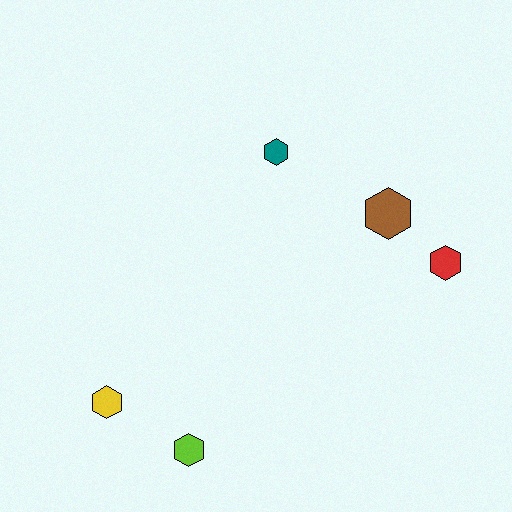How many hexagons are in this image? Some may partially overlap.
There are 5 hexagons.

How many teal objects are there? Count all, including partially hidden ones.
There is 1 teal object.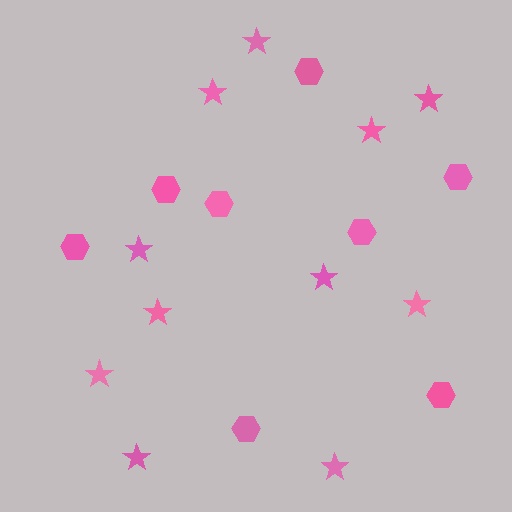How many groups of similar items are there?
There are 2 groups: one group of stars (11) and one group of hexagons (8).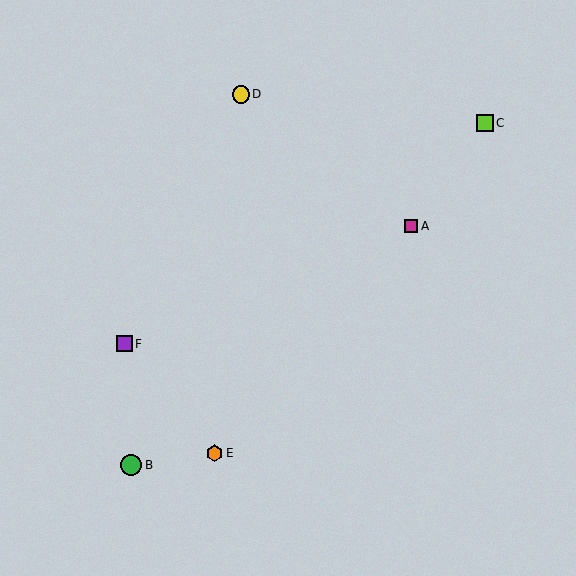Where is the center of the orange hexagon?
The center of the orange hexagon is at (215, 453).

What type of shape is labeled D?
Shape D is a yellow circle.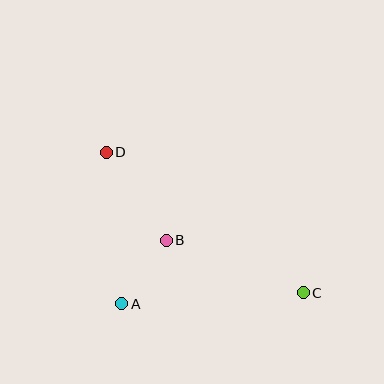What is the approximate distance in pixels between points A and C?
The distance between A and C is approximately 182 pixels.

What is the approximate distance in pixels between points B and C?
The distance between B and C is approximately 147 pixels.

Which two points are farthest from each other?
Points C and D are farthest from each other.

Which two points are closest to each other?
Points A and B are closest to each other.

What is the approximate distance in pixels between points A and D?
The distance between A and D is approximately 152 pixels.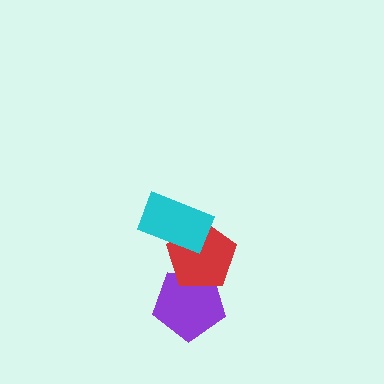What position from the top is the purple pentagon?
The purple pentagon is 3rd from the top.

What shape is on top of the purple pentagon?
The red pentagon is on top of the purple pentagon.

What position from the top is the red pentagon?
The red pentagon is 2nd from the top.